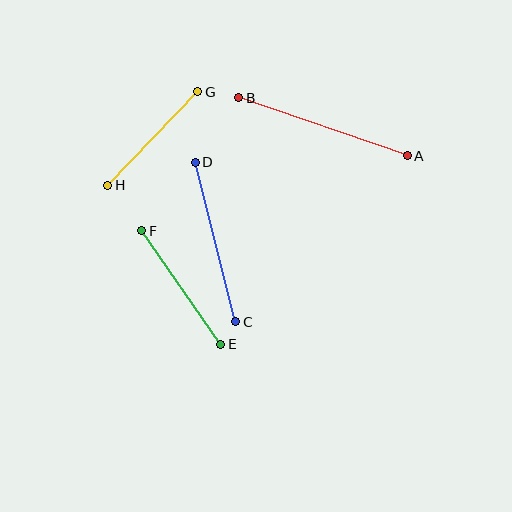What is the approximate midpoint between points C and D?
The midpoint is at approximately (215, 242) pixels.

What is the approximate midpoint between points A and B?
The midpoint is at approximately (323, 127) pixels.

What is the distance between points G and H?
The distance is approximately 129 pixels.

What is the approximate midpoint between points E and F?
The midpoint is at approximately (181, 287) pixels.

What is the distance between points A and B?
The distance is approximately 178 pixels.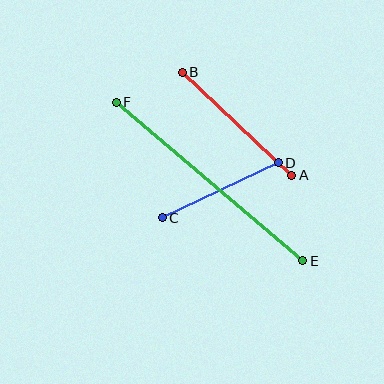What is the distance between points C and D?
The distance is approximately 128 pixels.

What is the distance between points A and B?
The distance is approximately 150 pixels.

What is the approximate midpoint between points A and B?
The midpoint is at approximately (237, 124) pixels.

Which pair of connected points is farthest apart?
Points E and F are farthest apart.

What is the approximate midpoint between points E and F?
The midpoint is at approximately (210, 181) pixels.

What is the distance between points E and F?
The distance is approximately 245 pixels.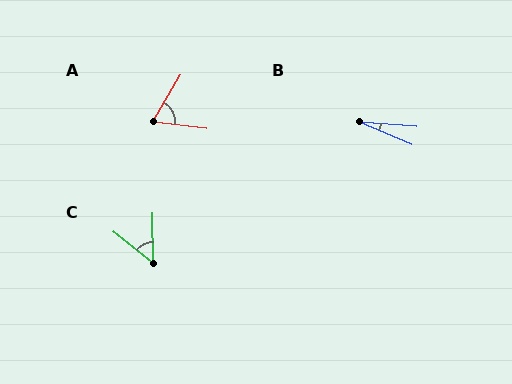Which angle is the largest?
A, at approximately 66 degrees.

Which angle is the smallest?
B, at approximately 19 degrees.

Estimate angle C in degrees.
Approximately 51 degrees.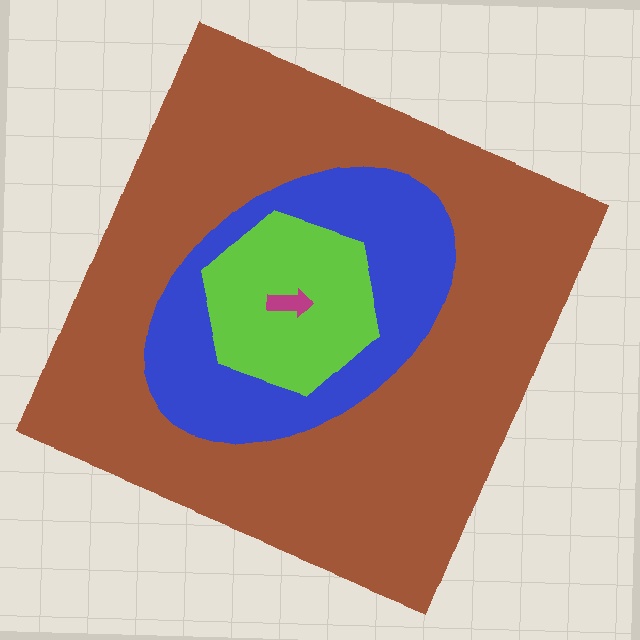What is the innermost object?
The magenta arrow.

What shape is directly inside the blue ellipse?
The lime hexagon.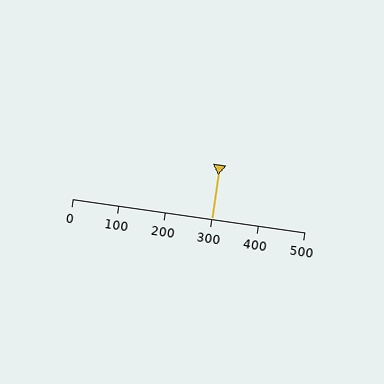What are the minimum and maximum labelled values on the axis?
The axis runs from 0 to 500.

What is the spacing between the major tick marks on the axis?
The major ticks are spaced 100 apart.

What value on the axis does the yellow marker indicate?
The marker indicates approximately 300.